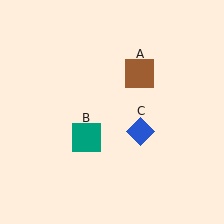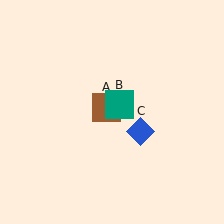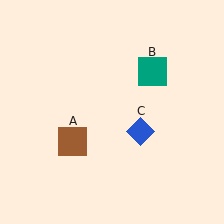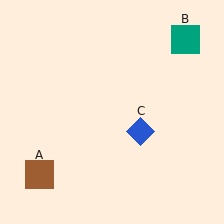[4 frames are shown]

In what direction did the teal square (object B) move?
The teal square (object B) moved up and to the right.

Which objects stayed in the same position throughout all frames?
Blue diamond (object C) remained stationary.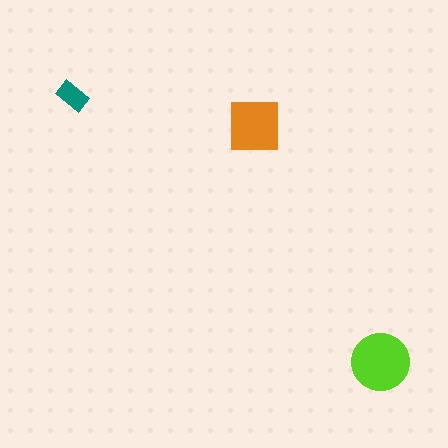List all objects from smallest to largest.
The teal rectangle, the orange square, the lime circle.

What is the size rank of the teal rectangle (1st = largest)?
3rd.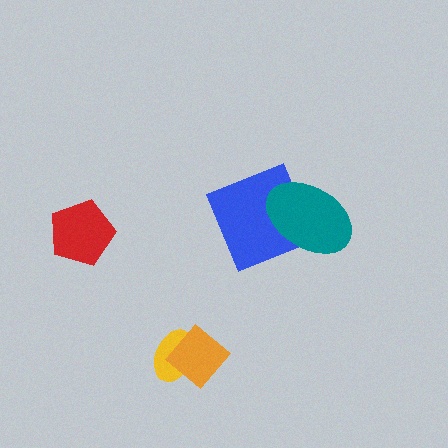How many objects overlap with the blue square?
1 object overlaps with the blue square.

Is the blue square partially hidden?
Yes, it is partially covered by another shape.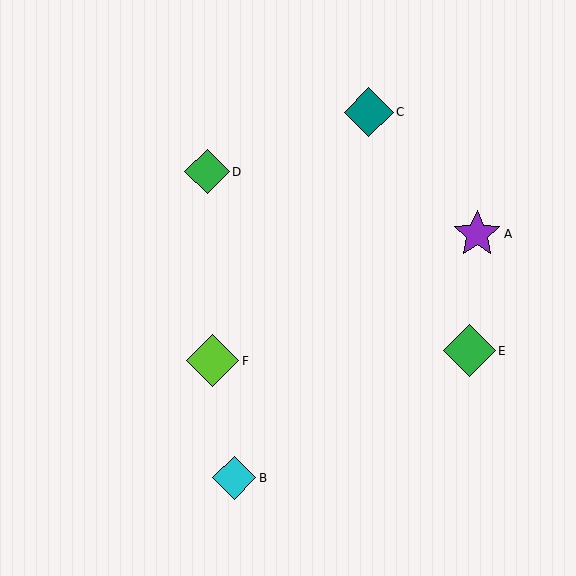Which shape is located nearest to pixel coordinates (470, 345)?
The green diamond (labeled E) at (469, 351) is nearest to that location.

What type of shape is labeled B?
Shape B is a cyan diamond.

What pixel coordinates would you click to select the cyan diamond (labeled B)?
Click at (234, 478) to select the cyan diamond B.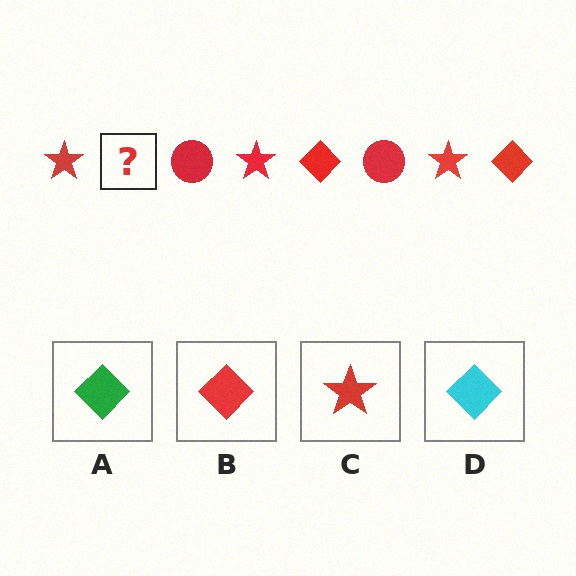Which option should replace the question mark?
Option B.